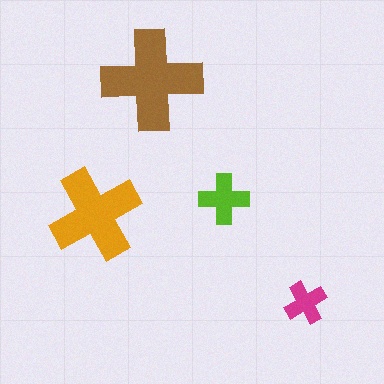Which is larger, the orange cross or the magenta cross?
The orange one.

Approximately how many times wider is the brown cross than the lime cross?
About 2 times wider.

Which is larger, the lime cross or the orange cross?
The orange one.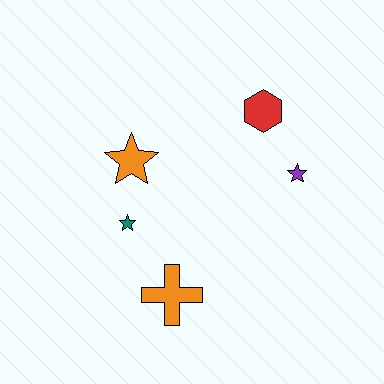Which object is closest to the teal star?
The orange star is closest to the teal star.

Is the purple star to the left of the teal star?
No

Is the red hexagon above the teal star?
Yes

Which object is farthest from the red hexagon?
The orange cross is farthest from the red hexagon.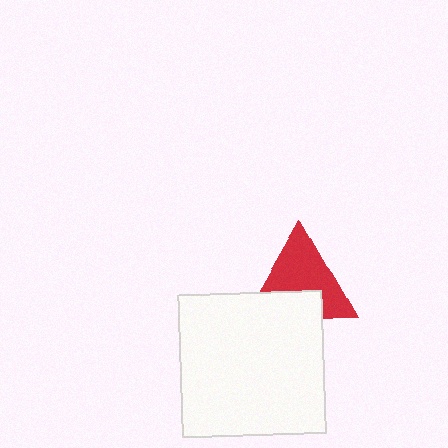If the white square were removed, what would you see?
You would see the complete red triangle.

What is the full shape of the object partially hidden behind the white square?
The partially hidden object is a red triangle.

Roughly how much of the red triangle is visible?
Most of it is visible (roughly 66%).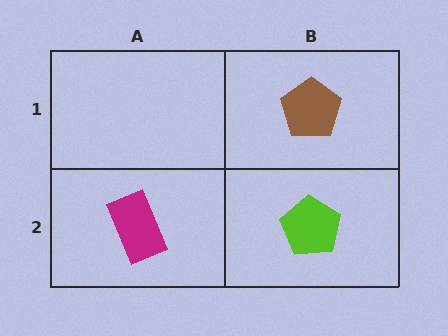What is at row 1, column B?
A brown pentagon.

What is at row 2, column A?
A magenta rectangle.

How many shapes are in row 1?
1 shape.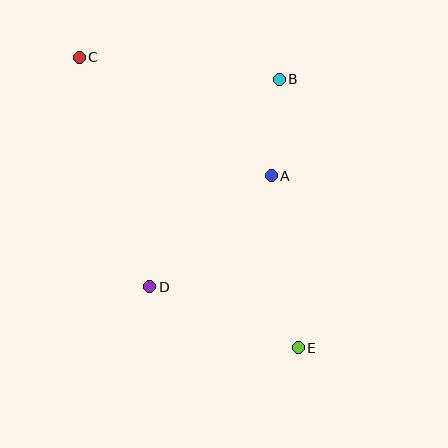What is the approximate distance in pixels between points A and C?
The distance between A and C is approximately 226 pixels.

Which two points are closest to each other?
Points A and B are closest to each other.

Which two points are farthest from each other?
Points C and E are farthest from each other.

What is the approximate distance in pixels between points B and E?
The distance between B and E is approximately 269 pixels.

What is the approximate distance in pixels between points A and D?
The distance between A and D is approximately 164 pixels.